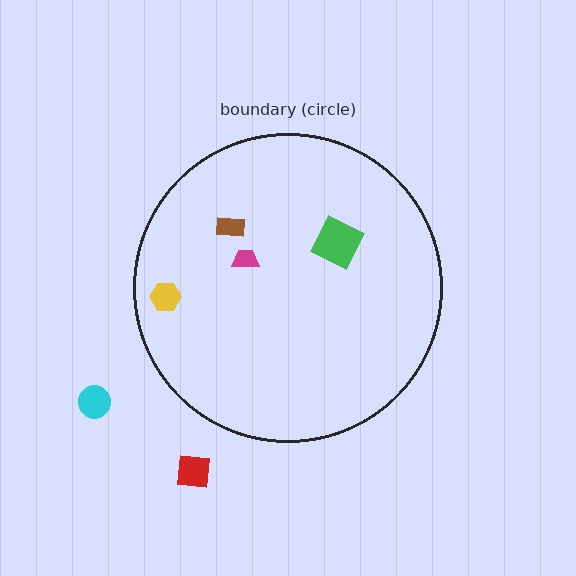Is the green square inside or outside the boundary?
Inside.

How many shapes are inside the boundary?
4 inside, 2 outside.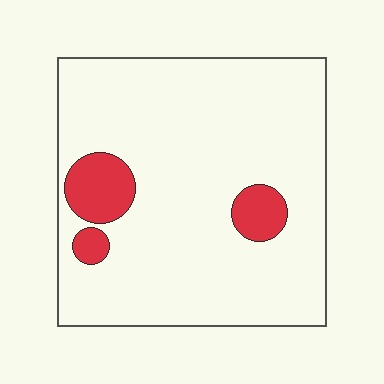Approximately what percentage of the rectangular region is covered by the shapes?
Approximately 10%.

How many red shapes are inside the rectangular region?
3.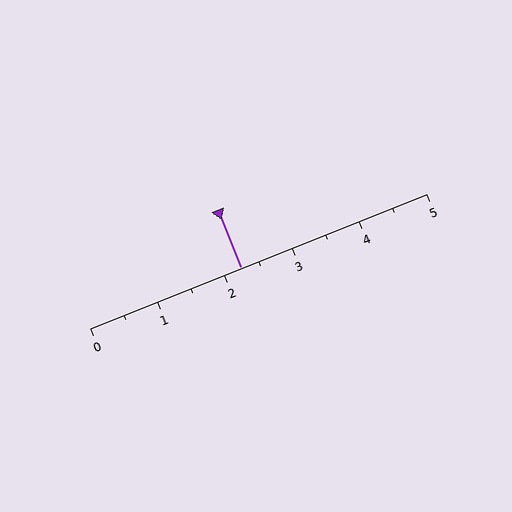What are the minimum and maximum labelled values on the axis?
The axis runs from 0 to 5.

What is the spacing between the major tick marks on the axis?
The major ticks are spaced 1 apart.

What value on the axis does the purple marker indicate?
The marker indicates approximately 2.2.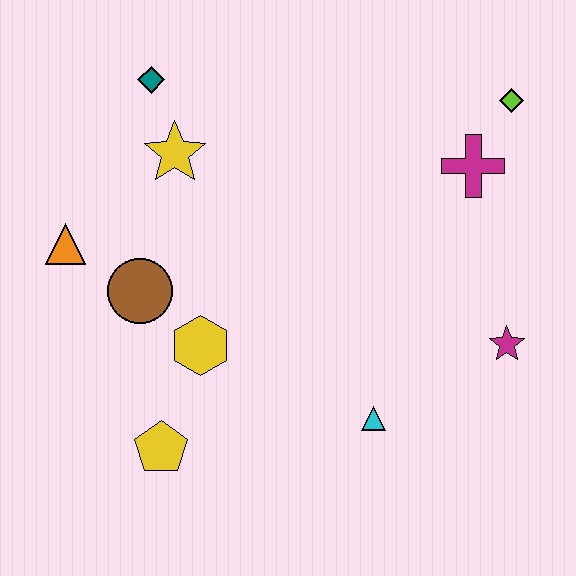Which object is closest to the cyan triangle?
The magenta star is closest to the cyan triangle.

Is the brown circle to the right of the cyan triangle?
No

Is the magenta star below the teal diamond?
Yes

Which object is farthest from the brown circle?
The lime diamond is farthest from the brown circle.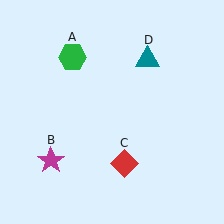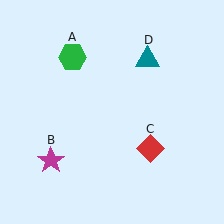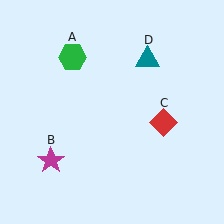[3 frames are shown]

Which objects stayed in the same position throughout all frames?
Green hexagon (object A) and magenta star (object B) and teal triangle (object D) remained stationary.